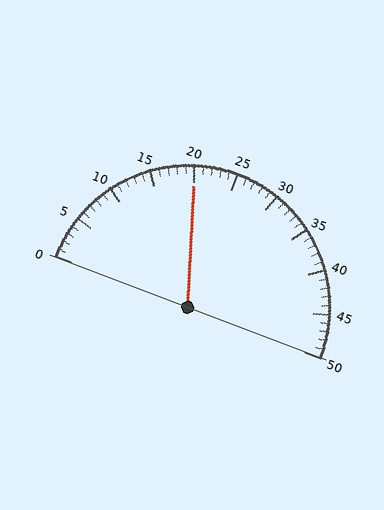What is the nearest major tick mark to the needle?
The nearest major tick mark is 20.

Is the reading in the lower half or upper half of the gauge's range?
The reading is in the lower half of the range (0 to 50).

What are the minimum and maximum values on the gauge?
The gauge ranges from 0 to 50.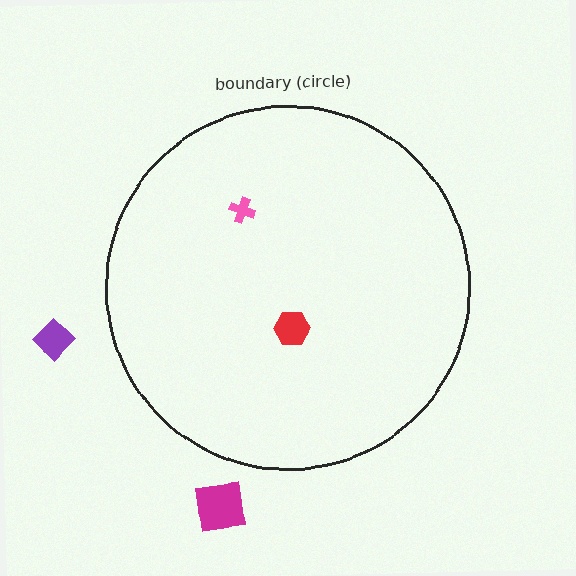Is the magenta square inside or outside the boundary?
Outside.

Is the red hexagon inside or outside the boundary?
Inside.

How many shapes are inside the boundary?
2 inside, 2 outside.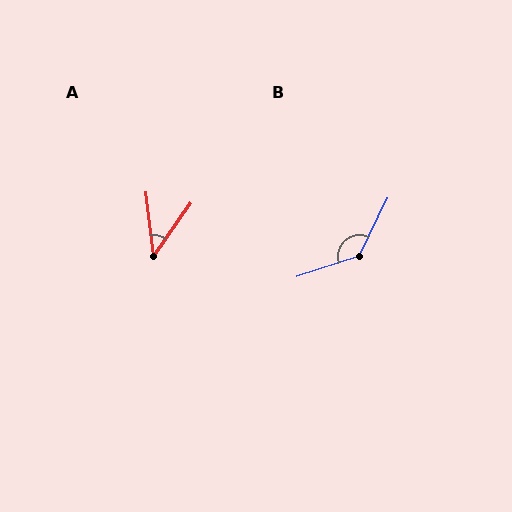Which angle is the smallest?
A, at approximately 42 degrees.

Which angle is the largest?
B, at approximately 135 degrees.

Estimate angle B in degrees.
Approximately 135 degrees.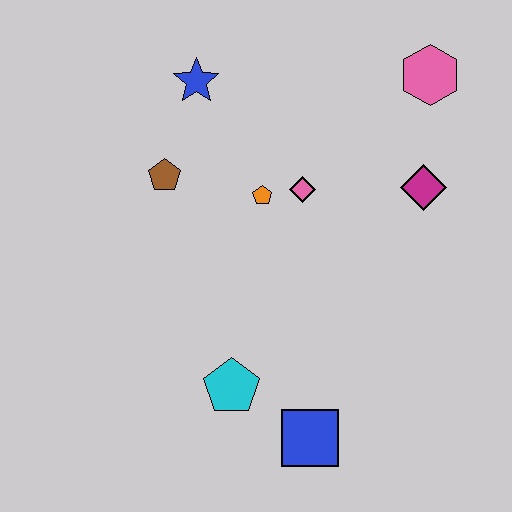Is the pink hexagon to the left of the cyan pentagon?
No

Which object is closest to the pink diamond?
The orange pentagon is closest to the pink diamond.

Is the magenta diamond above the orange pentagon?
Yes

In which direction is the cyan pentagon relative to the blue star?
The cyan pentagon is below the blue star.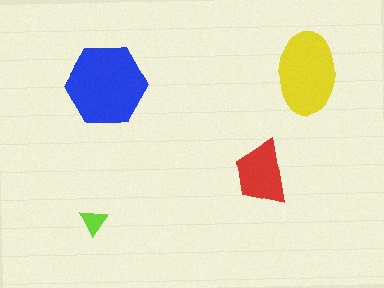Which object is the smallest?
The lime triangle.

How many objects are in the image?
There are 4 objects in the image.